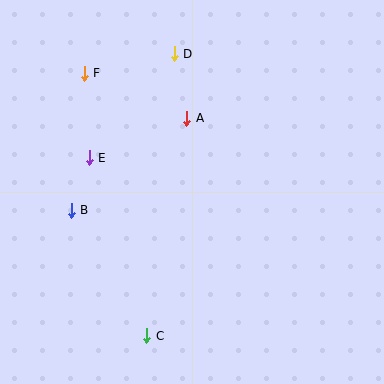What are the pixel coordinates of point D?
Point D is at (174, 54).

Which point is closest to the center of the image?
Point A at (187, 118) is closest to the center.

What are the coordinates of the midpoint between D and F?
The midpoint between D and F is at (129, 64).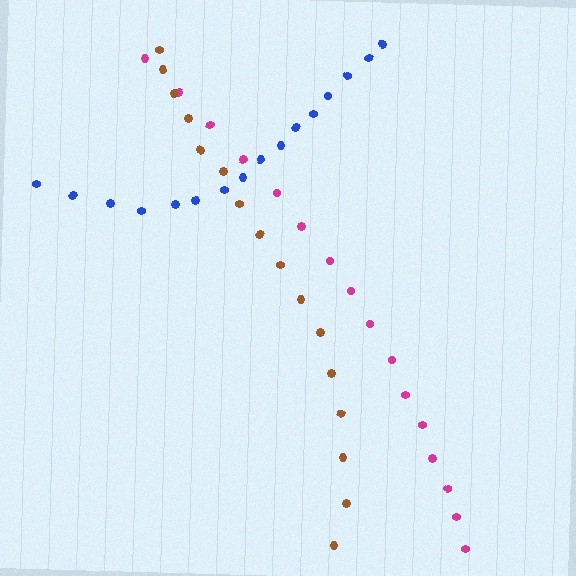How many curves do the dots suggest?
There are 3 distinct paths.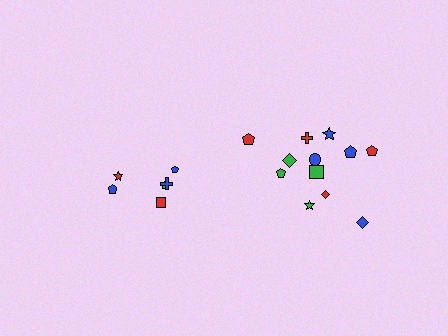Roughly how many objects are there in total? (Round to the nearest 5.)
Roughly 20 objects in total.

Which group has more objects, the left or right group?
The right group.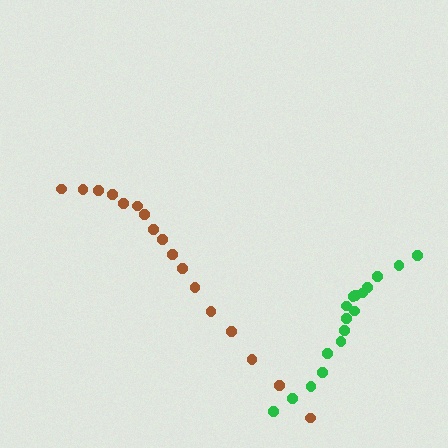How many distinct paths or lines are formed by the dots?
There are 2 distinct paths.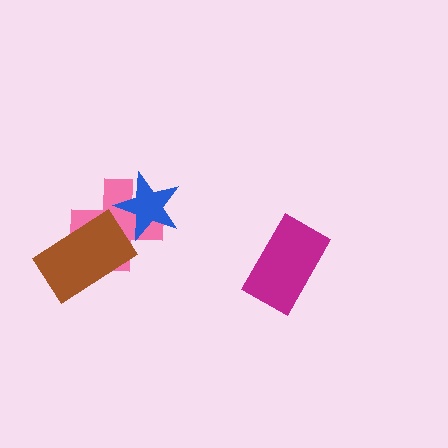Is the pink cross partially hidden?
Yes, it is partially covered by another shape.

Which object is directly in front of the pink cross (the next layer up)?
The brown rectangle is directly in front of the pink cross.